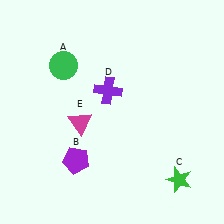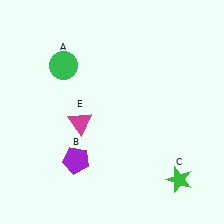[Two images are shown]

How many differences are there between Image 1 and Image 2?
There is 1 difference between the two images.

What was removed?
The purple cross (D) was removed in Image 2.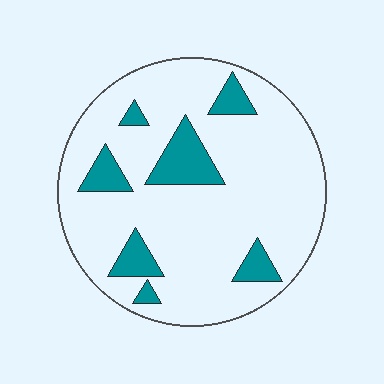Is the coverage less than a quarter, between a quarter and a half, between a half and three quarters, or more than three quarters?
Less than a quarter.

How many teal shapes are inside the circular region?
7.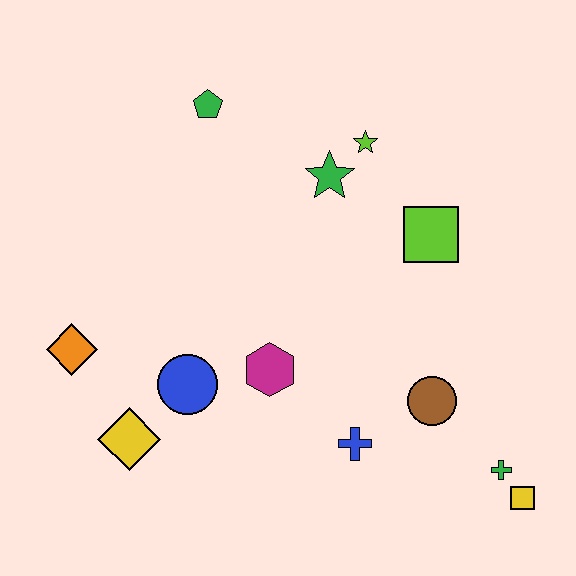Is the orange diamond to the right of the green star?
No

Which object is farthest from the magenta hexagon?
The yellow square is farthest from the magenta hexagon.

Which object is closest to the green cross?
The yellow square is closest to the green cross.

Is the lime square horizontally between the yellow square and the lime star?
Yes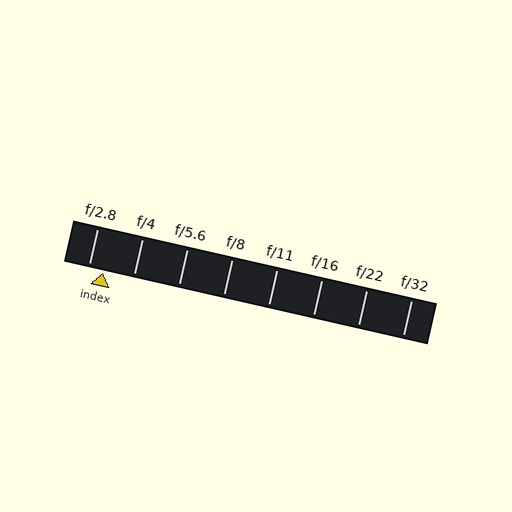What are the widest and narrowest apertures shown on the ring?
The widest aperture shown is f/2.8 and the narrowest is f/32.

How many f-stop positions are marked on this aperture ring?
There are 8 f-stop positions marked.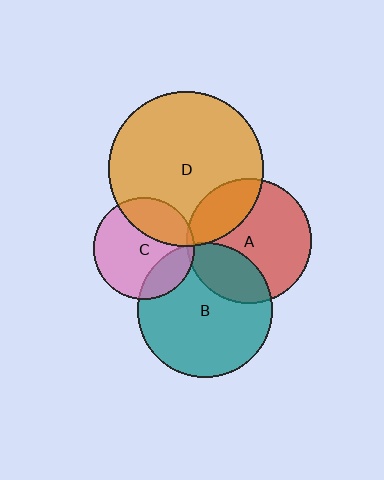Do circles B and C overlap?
Yes.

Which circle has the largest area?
Circle D (orange).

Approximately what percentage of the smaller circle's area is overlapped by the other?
Approximately 20%.